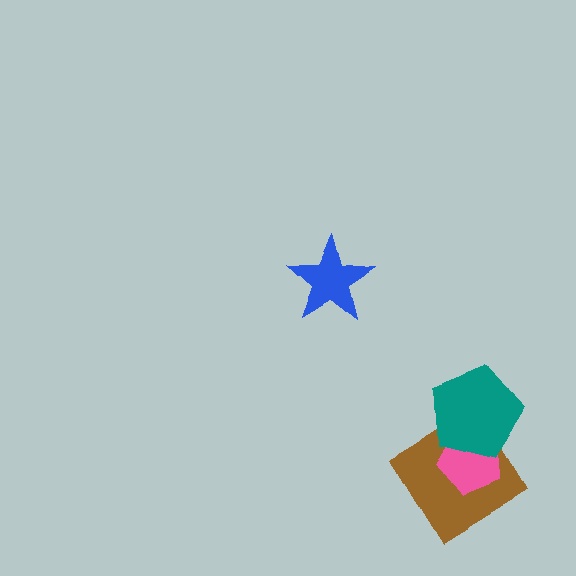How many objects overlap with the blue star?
0 objects overlap with the blue star.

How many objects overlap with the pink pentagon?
2 objects overlap with the pink pentagon.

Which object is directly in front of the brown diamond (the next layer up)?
The pink pentagon is directly in front of the brown diamond.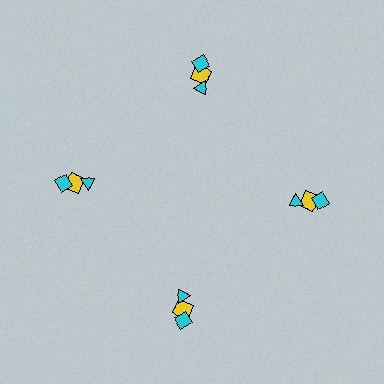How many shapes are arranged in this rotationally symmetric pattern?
There are 12 shapes, arranged in 4 groups of 3.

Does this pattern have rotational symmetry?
Yes, this pattern has 4-fold rotational symmetry. It looks the same after rotating 90 degrees around the center.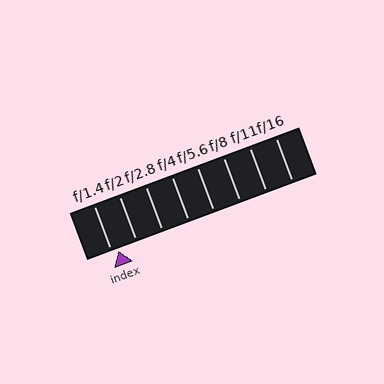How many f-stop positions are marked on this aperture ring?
There are 8 f-stop positions marked.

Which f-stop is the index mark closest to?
The index mark is closest to f/1.4.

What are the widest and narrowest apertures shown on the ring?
The widest aperture shown is f/1.4 and the narrowest is f/16.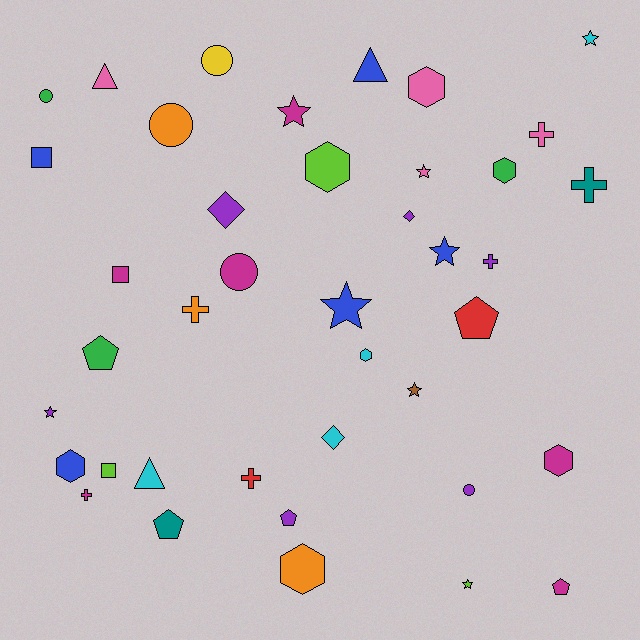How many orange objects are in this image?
There are 3 orange objects.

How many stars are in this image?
There are 8 stars.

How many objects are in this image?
There are 40 objects.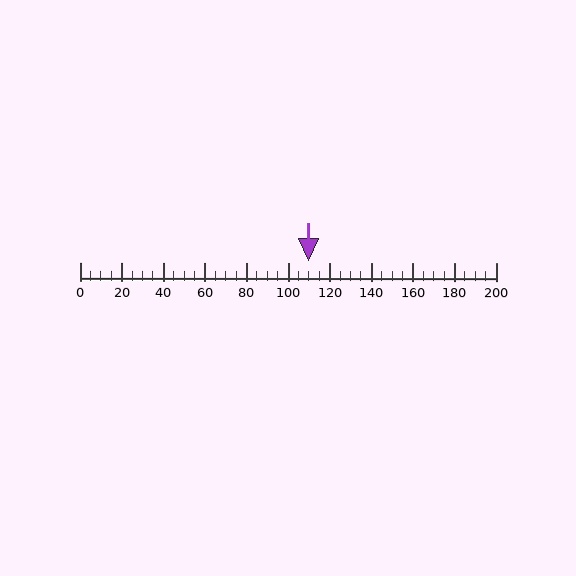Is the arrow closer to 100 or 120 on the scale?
The arrow is closer to 120.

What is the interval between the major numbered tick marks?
The major tick marks are spaced 20 units apart.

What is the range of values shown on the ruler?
The ruler shows values from 0 to 200.